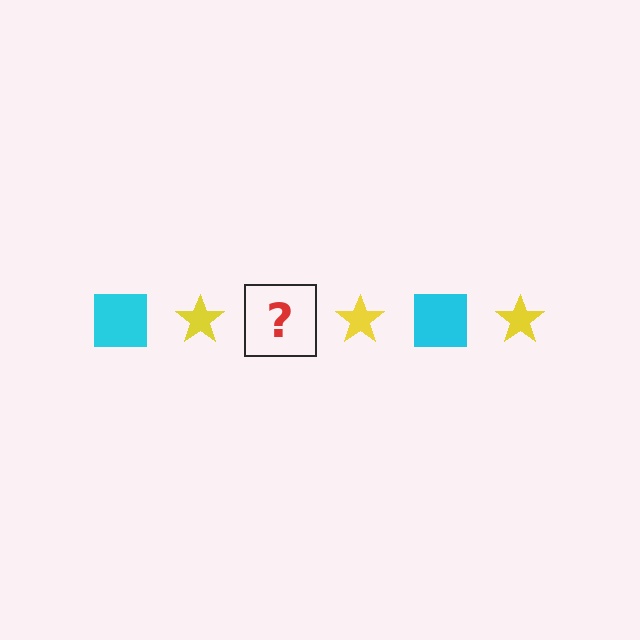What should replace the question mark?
The question mark should be replaced with a cyan square.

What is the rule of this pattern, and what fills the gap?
The rule is that the pattern alternates between cyan square and yellow star. The gap should be filled with a cyan square.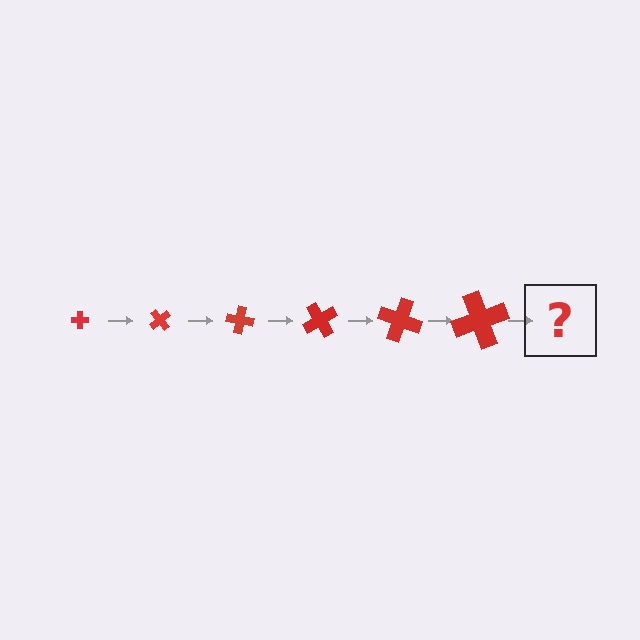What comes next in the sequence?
The next element should be a cross, larger than the previous one and rotated 300 degrees from the start.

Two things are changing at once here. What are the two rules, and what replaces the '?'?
The two rules are that the cross grows larger each step and it rotates 50 degrees each step. The '?' should be a cross, larger than the previous one and rotated 300 degrees from the start.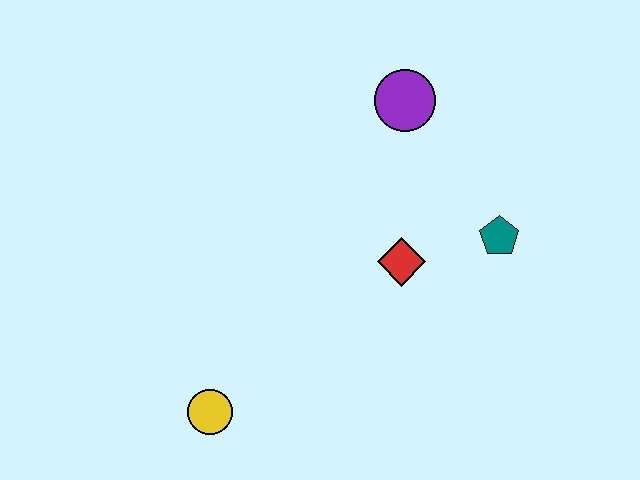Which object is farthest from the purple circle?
The yellow circle is farthest from the purple circle.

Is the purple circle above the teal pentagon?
Yes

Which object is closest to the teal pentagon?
The red diamond is closest to the teal pentagon.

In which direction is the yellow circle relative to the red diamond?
The yellow circle is to the left of the red diamond.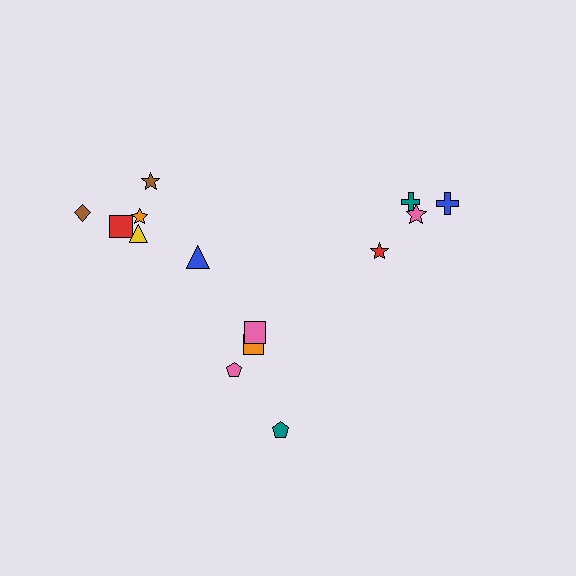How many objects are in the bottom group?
There are 4 objects.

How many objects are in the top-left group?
There are 6 objects.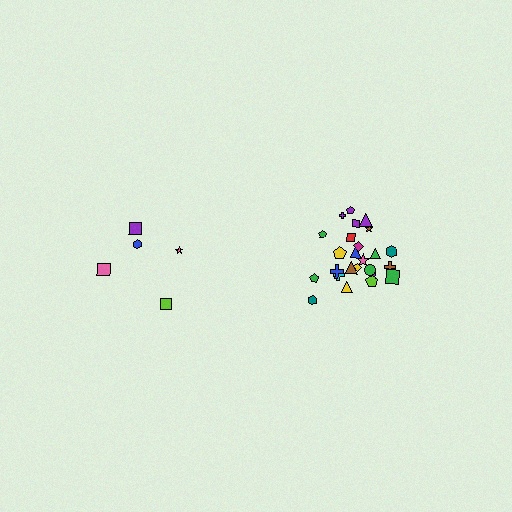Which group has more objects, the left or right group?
The right group.